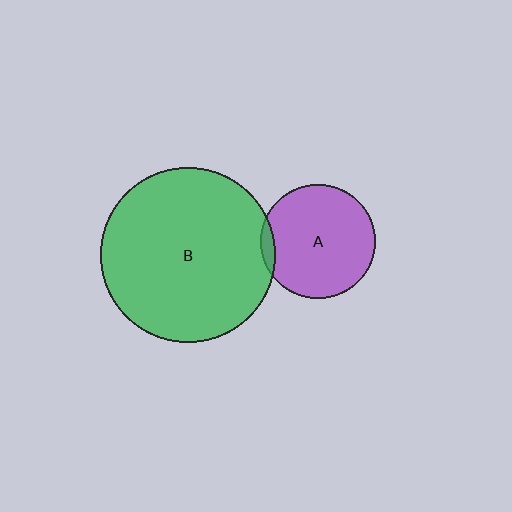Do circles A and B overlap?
Yes.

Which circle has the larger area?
Circle B (green).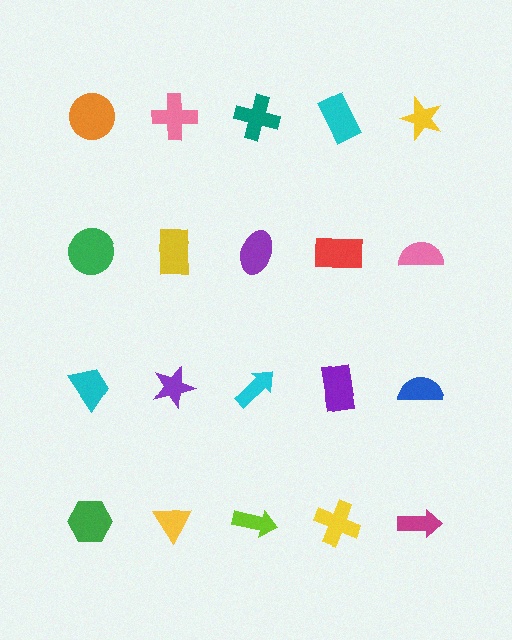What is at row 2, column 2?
A yellow rectangle.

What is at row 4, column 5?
A magenta arrow.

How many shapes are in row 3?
5 shapes.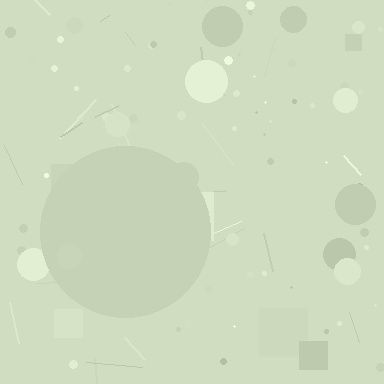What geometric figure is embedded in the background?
A circle is embedded in the background.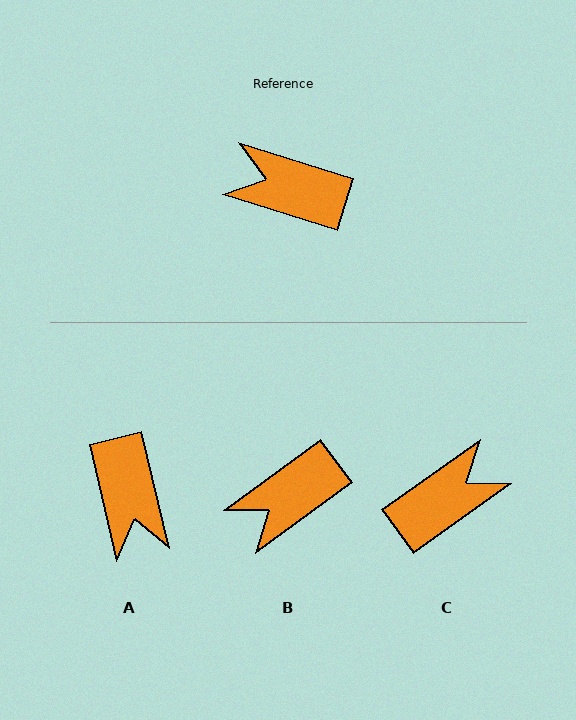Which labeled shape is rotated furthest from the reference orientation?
C, about 127 degrees away.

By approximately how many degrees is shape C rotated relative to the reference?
Approximately 127 degrees clockwise.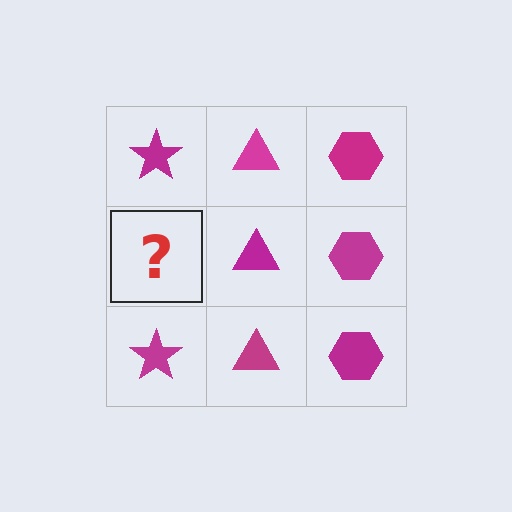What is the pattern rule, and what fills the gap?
The rule is that each column has a consistent shape. The gap should be filled with a magenta star.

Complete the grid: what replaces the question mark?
The question mark should be replaced with a magenta star.